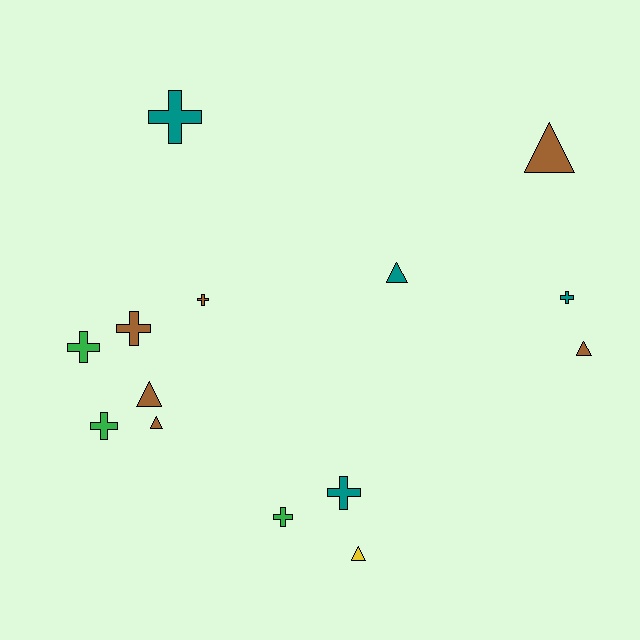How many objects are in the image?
There are 14 objects.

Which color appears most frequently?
Brown, with 6 objects.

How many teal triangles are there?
There is 1 teal triangle.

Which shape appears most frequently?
Cross, with 8 objects.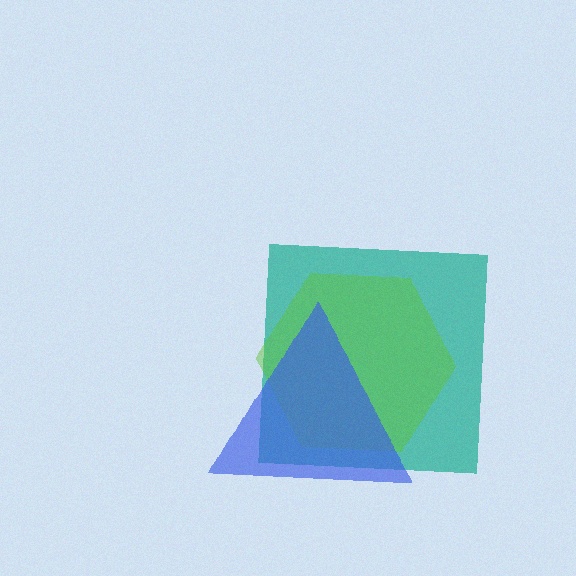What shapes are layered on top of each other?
The layered shapes are: a teal square, a lime hexagon, a blue triangle.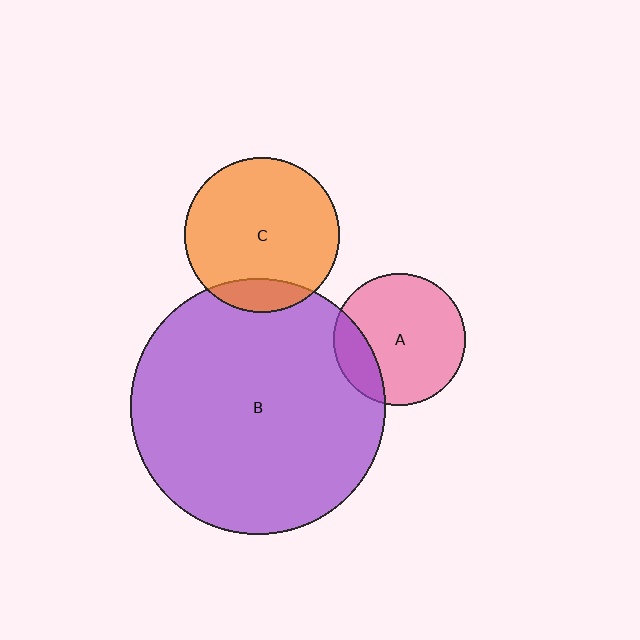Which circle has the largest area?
Circle B (purple).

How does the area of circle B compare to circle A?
Approximately 3.7 times.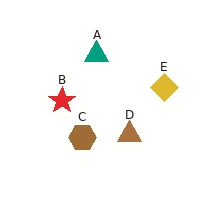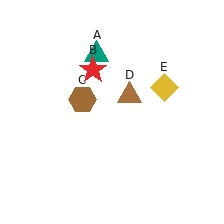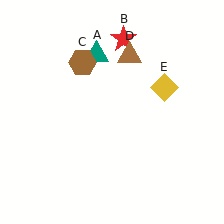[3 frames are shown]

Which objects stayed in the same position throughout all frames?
Teal triangle (object A) and yellow diamond (object E) remained stationary.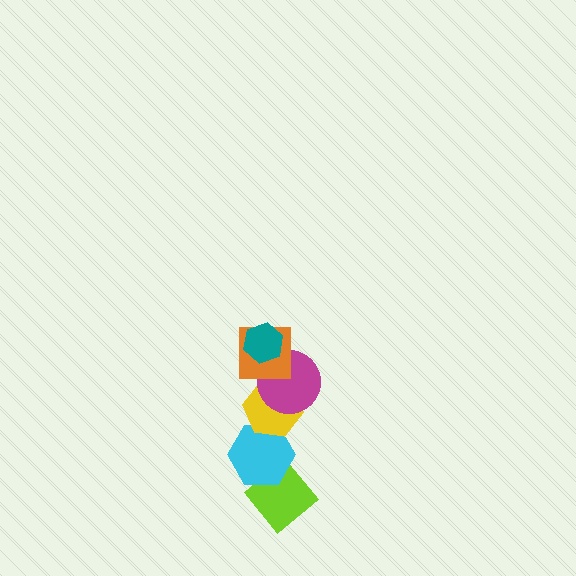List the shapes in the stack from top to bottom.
From top to bottom: the teal hexagon, the orange square, the magenta circle, the yellow hexagon, the cyan hexagon, the lime diamond.